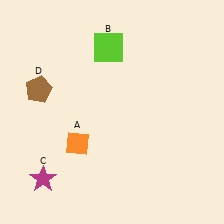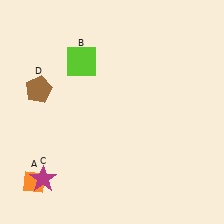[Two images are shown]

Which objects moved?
The objects that moved are: the orange diamond (A), the lime square (B).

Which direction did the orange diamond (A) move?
The orange diamond (A) moved left.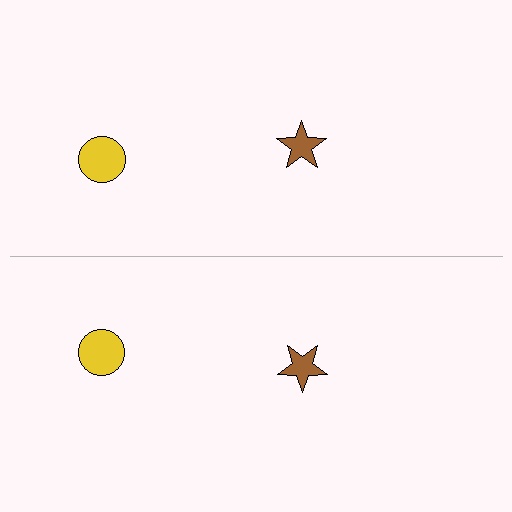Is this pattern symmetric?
Yes, this pattern has bilateral (reflection) symmetry.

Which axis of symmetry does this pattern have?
The pattern has a horizontal axis of symmetry running through the center of the image.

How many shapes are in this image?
There are 4 shapes in this image.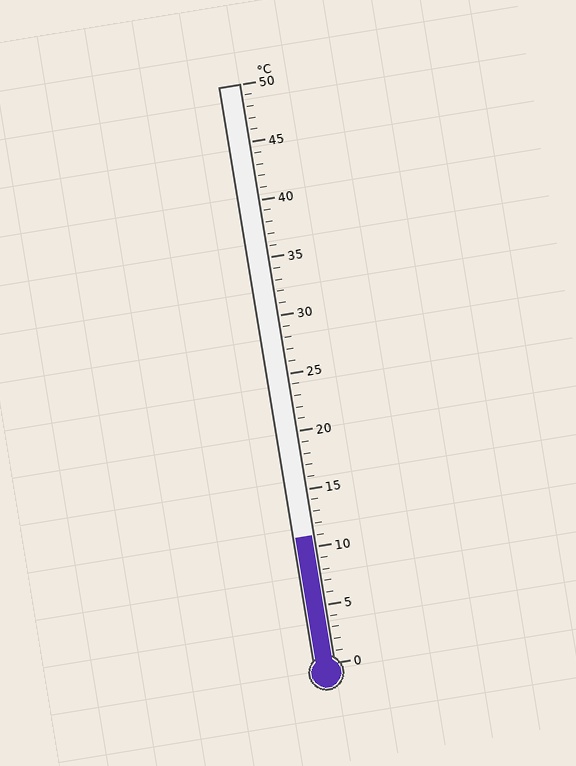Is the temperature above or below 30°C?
The temperature is below 30°C.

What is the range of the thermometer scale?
The thermometer scale ranges from 0°C to 50°C.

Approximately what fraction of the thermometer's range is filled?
The thermometer is filled to approximately 20% of its range.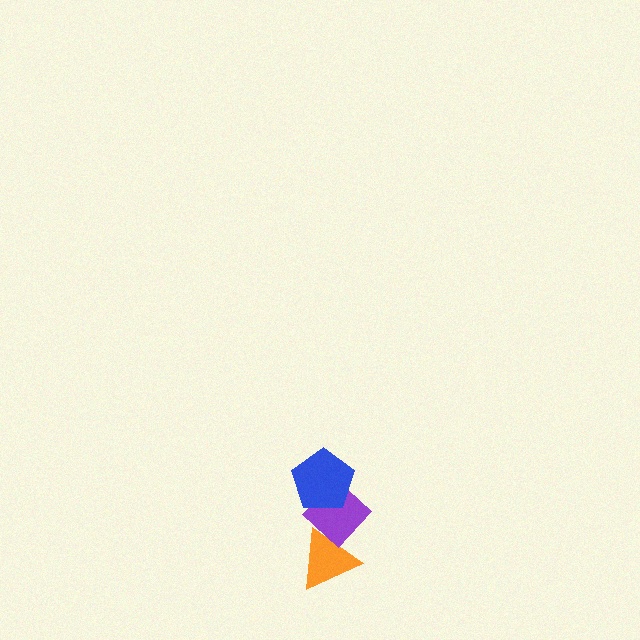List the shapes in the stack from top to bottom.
From top to bottom: the blue pentagon, the purple diamond, the orange triangle.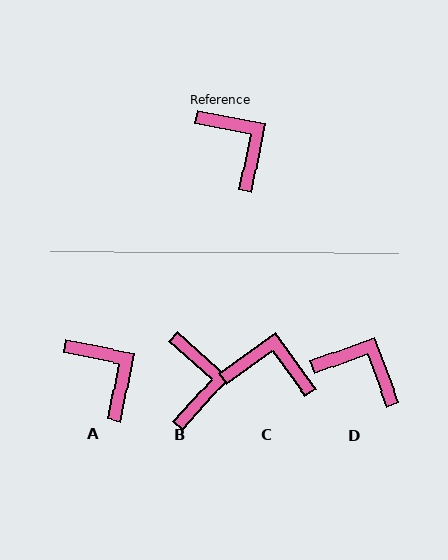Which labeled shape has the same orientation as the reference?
A.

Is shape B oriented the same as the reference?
No, it is off by about 30 degrees.